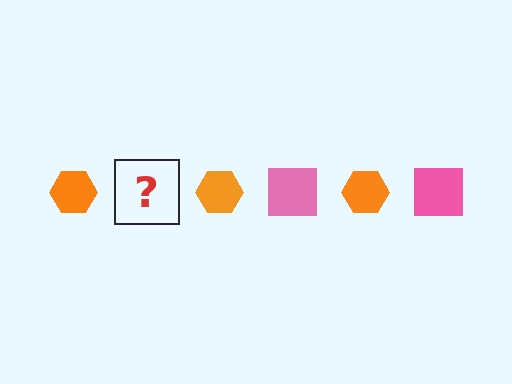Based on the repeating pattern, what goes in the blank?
The blank should be a pink square.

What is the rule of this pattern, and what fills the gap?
The rule is that the pattern alternates between orange hexagon and pink square. The gap should be filled with a pink square.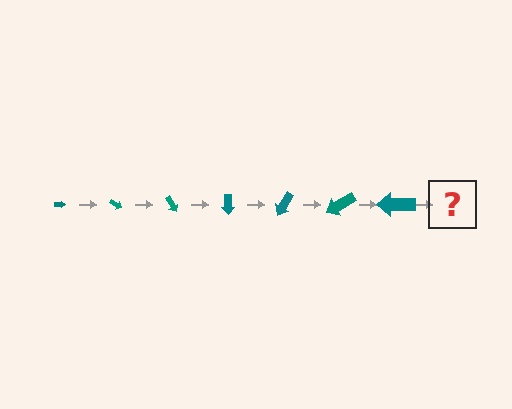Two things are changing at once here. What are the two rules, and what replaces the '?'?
The two rules are that the arrow grows larger each step and it rotates 30 degrees each step. The '?' should be an arrow, larger than the previous one and rotated 210 degrees from the start.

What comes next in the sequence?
The next element should be an arrow, larger than the previous one and rotated 210 degrees from the start.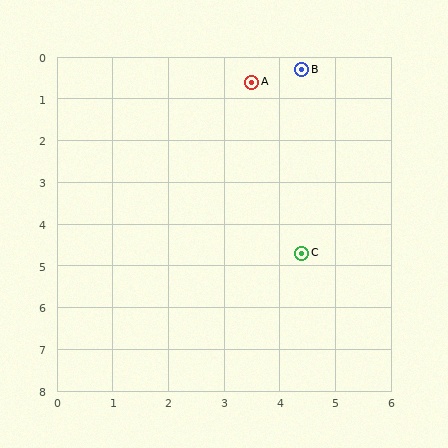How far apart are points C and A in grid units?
Points C and A are about 4.2 grid units apart.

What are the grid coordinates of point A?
Point A is at approximately (3.5, 0.6).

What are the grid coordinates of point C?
Point C is at approximately (4.4, 4.7).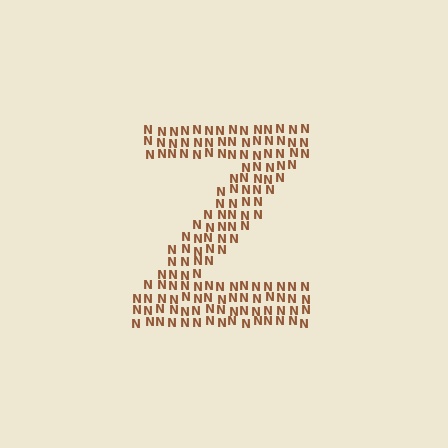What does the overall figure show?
The overall figure shows the letter Z.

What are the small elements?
The small elements are letter N's.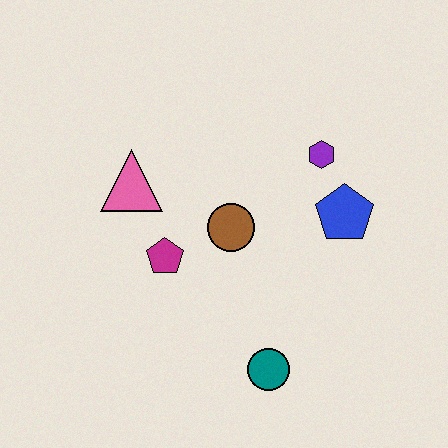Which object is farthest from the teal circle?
The pink triangle is farthest from the teal circle.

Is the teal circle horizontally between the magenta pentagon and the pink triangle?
No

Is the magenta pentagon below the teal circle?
No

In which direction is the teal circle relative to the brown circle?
The teal circle is below the brown circle.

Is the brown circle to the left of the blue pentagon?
Yes